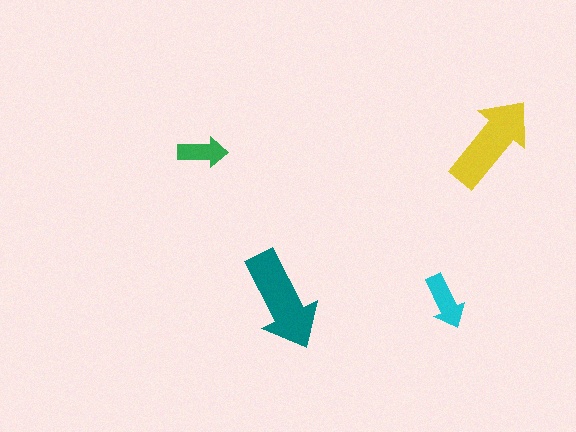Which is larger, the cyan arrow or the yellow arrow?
The yellow one.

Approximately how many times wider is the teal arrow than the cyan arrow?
About 2 times wider.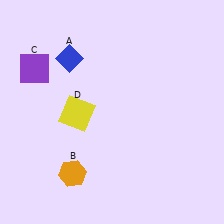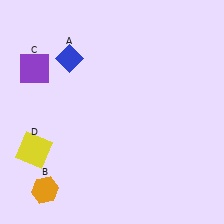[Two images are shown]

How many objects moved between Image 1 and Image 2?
2 objects moved between the two images.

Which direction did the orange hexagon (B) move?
The orange hexagon (B) moved left.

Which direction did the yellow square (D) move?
The yellow square (D) moved left.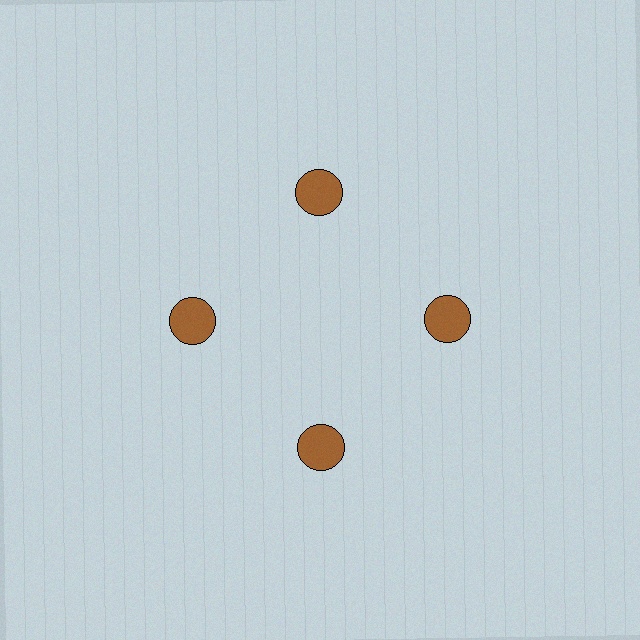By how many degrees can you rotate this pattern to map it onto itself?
The pattern maps onto itself every 90 degrees of rotation.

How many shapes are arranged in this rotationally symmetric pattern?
There are 4 shapes, arranged in 4 groups of 1.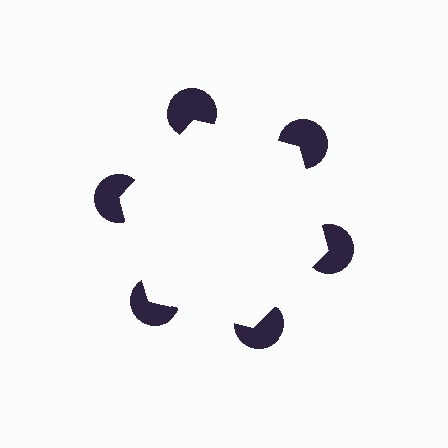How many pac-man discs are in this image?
There are 6 — one at each vertex of the illusory hexagon.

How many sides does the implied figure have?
6 sides.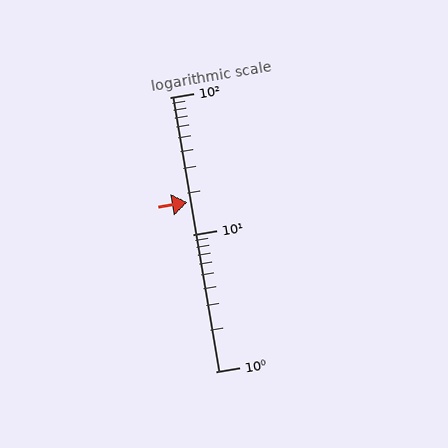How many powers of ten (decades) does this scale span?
The scale spans 2 decades, from 1 to 100.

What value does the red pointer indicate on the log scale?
The pointer indicates approximately 17.